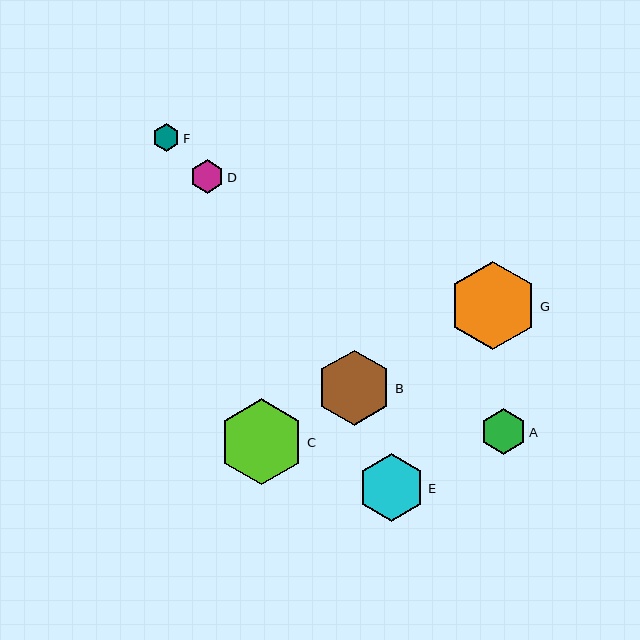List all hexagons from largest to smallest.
From largest to smallest: G, C, B, E, A, D, F.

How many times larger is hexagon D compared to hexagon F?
Hexagon D is approximately 1.2 times the size of hexagon F.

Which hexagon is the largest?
Hexagon G is the largest with a size of approximately 88 pixels.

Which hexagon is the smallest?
Hexagon F is the smallest with a size of approximately 27 pixels.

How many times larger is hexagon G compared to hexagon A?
Hexagon G is approximately 1.9 times the size of hexagon A.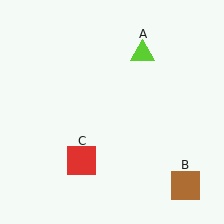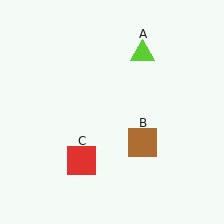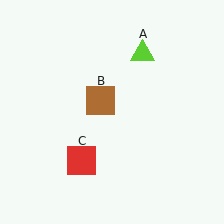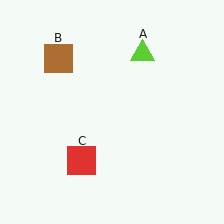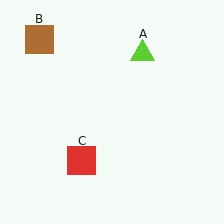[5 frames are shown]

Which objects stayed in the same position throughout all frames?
Lime triangle (object A) and red square (object C) remained stationary.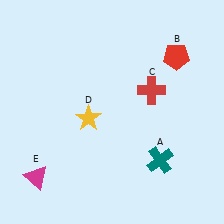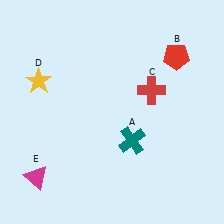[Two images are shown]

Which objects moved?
The objects that moved are: the teal cross (A), the yellow star (D).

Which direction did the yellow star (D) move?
The yellow star (D) moved left.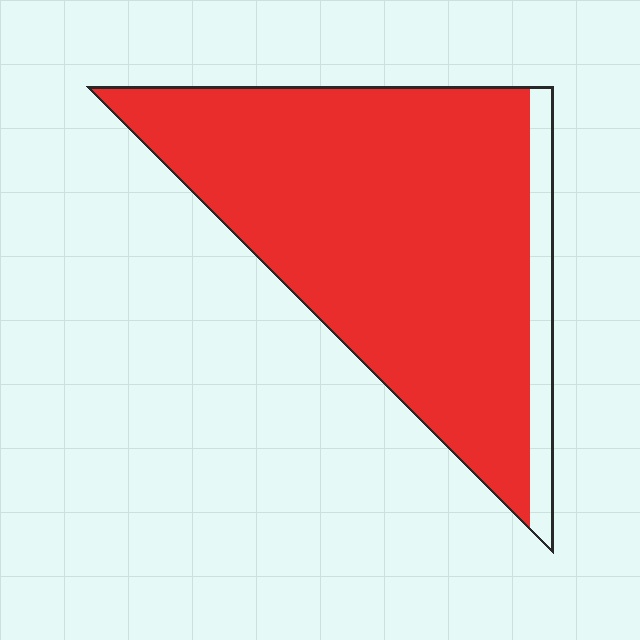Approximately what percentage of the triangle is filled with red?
Approximately 90%.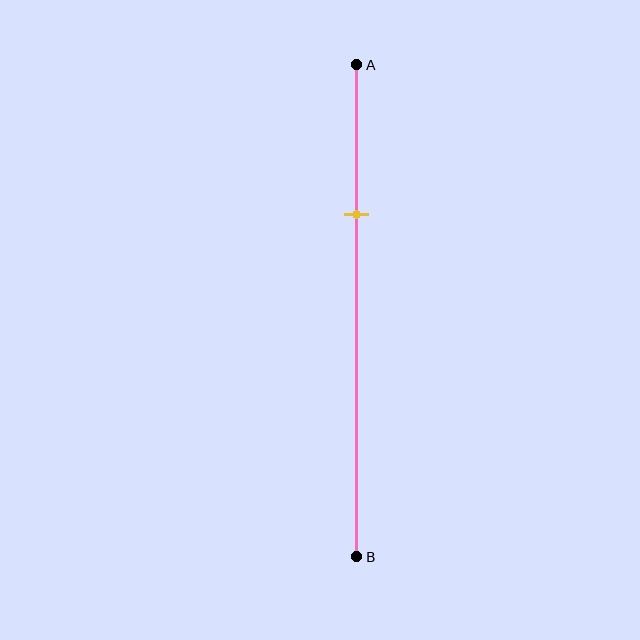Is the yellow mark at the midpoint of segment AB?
No, the mark is at about 30% from A, not at the 50% midpoint.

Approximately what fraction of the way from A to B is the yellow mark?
The yellow mark is approximately 30% of the way from A to B.